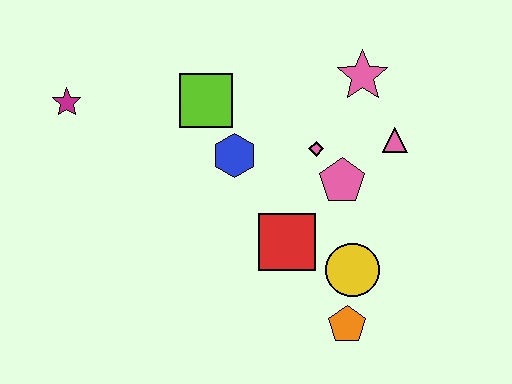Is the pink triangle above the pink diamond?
Yes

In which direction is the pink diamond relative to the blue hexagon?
The pink diamond is to the right of the blue hexagon.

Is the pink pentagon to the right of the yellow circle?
No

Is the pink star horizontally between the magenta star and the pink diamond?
No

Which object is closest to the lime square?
The blue hexagon is closest to the lime square.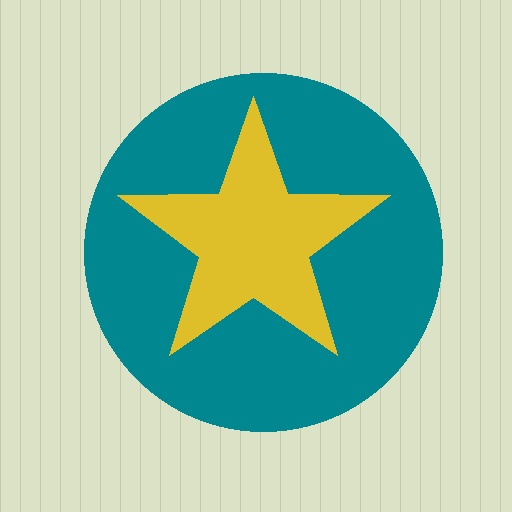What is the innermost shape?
The yellow star.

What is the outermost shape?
The teal circle.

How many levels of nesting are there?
2.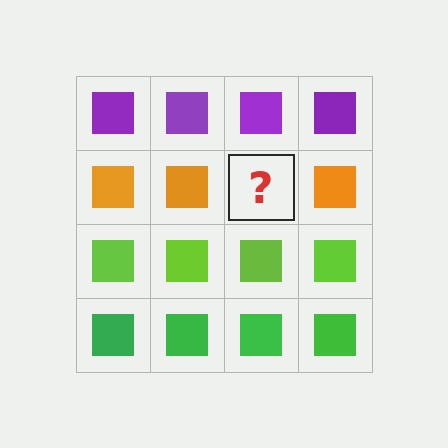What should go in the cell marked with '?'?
The missing cell should contain an orange square.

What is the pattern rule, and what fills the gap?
The rule is that each row has a consistent color. The gap should be filled with an orange square.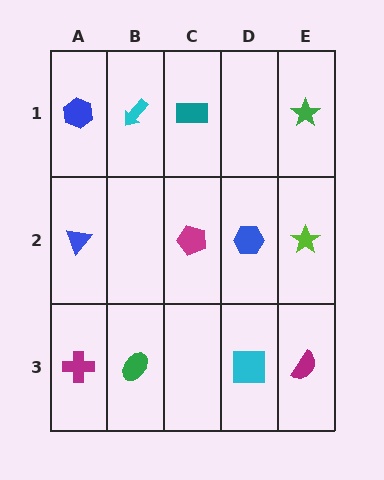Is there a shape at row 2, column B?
No, that cell is empty.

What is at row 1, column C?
A teal rectangle.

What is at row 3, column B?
A green ellipse.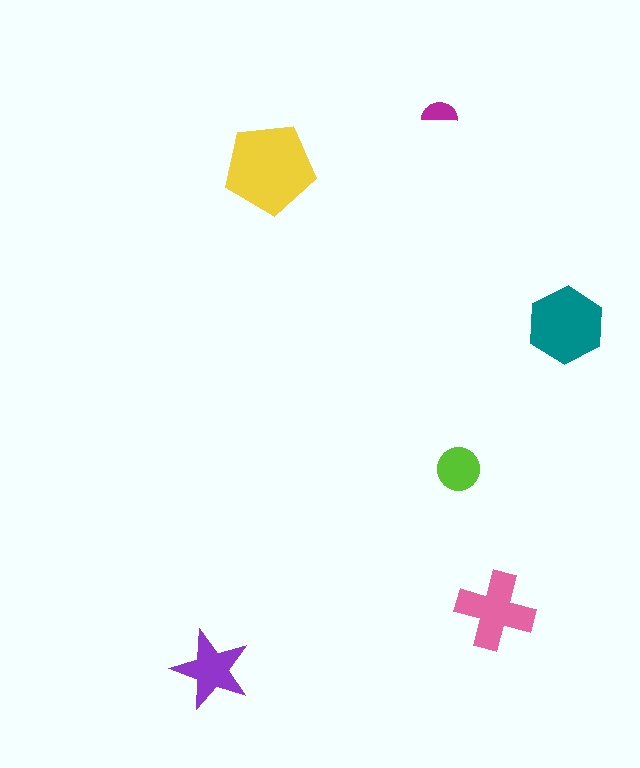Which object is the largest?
The yellow pentagon.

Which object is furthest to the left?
The purple star is leftmost.